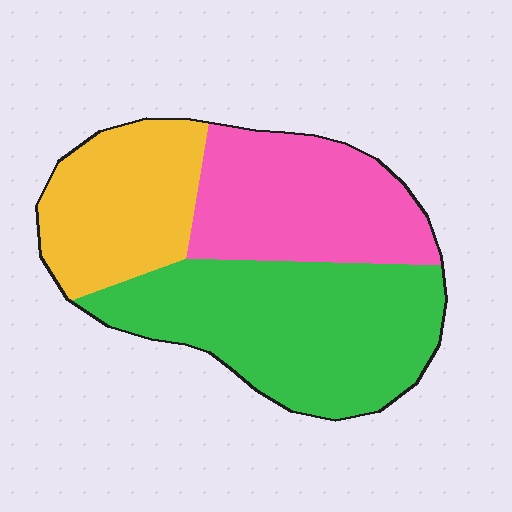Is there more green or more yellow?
Green.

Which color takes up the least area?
Yellow, at roughly 25%.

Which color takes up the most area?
Green, at roughly 45%.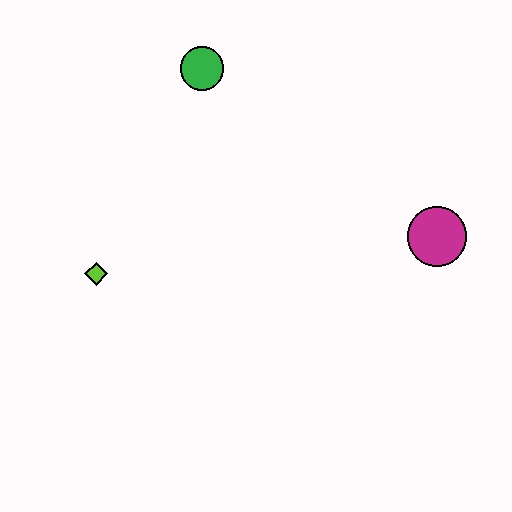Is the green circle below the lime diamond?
No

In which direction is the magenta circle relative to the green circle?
The magenta circle is to the right of the green circle.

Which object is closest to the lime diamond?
The green circle is closest to the lime diamond.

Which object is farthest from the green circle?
The magenta circle is farthest from the green circle.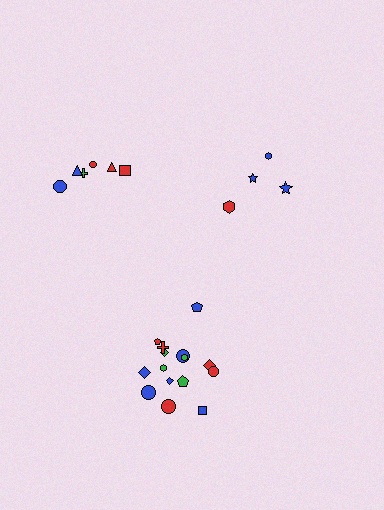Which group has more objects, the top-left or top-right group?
The top-left group.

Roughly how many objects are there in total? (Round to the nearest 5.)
Roughly 25 objects in total.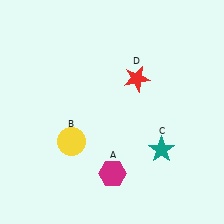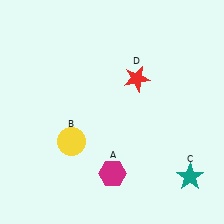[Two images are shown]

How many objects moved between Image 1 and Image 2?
1 object moved between the two images.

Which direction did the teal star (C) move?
The teal star (C) moved right.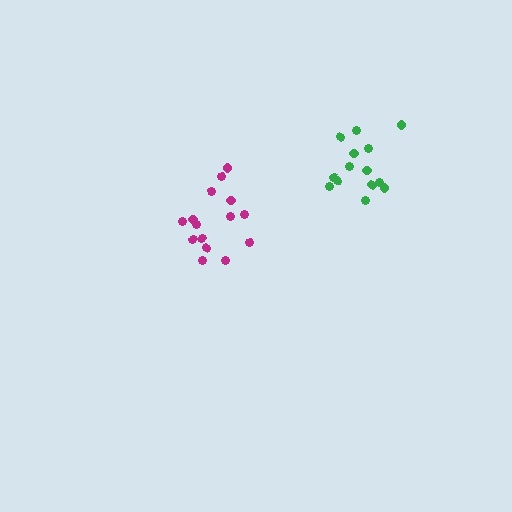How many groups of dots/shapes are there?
There are 2 groups.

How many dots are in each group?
Group 1: 14 dots, Group 2: 15 dots (29 total).